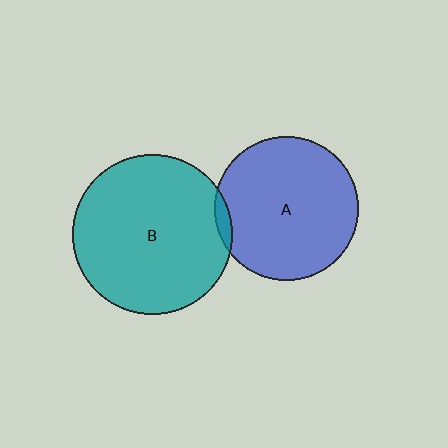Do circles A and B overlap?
Yes.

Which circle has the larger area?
Circle B (teal).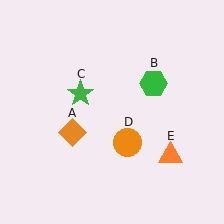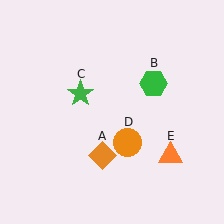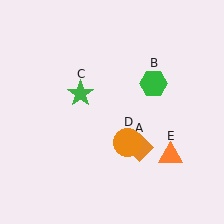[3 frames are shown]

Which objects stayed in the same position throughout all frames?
Green hexagon (object B) and green star (object C) and orange circle (object D) and orange triangle (object E) remained stationary.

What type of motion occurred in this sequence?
The orange diamond (object A) rotated counterclockwise around the center of the scene.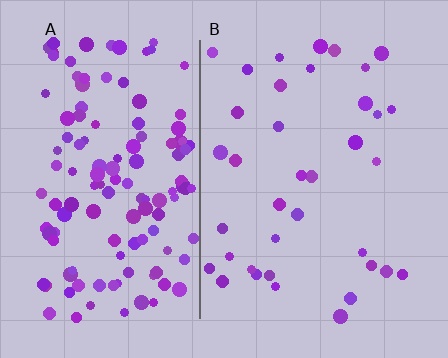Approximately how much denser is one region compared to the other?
Approximately 3.7× — region A over region B.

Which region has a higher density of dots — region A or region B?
A (the left).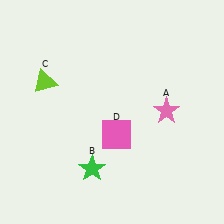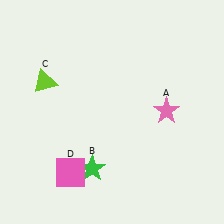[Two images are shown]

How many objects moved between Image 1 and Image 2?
1 object moved between the two images.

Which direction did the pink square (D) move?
The pink square (D) moved left.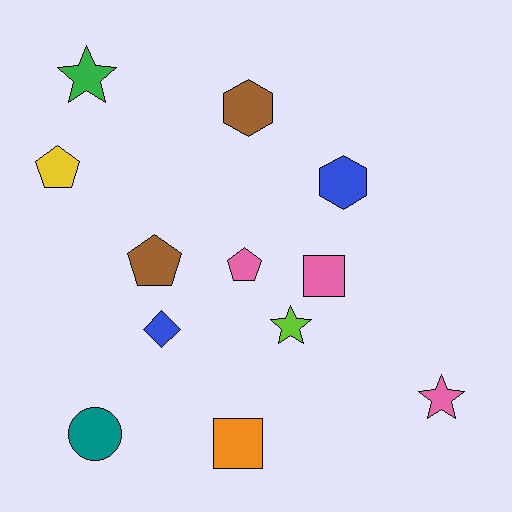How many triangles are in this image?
There are no triangles.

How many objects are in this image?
There are 12 objects.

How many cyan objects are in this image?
There are no cyan objects.